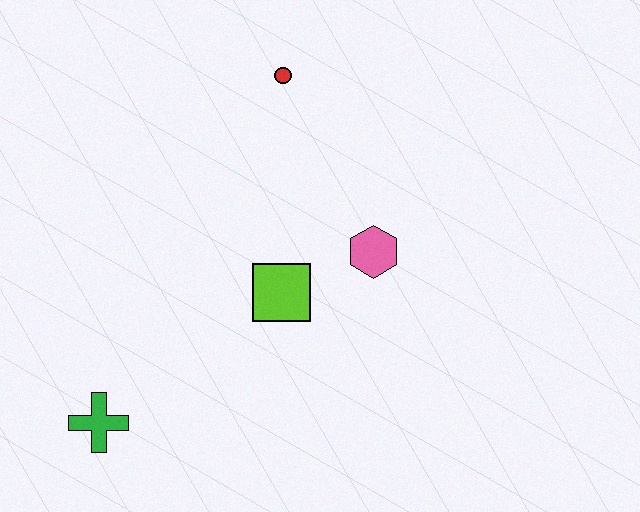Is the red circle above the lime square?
Yes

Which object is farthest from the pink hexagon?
The green cross is farthest from the pink hexagon.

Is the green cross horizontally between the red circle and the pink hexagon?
No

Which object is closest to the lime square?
The pink hexagon is closest to the lime square.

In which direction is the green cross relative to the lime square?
The green cross is to the left of the lime square.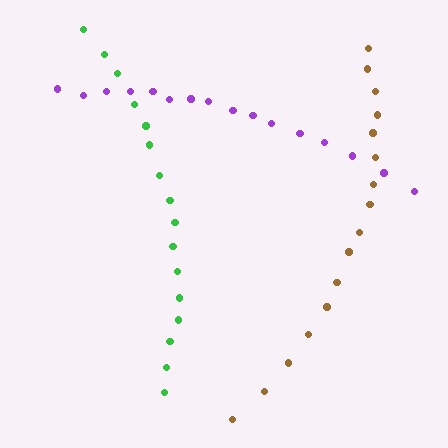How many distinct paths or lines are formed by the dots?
There are 3 distinct paths.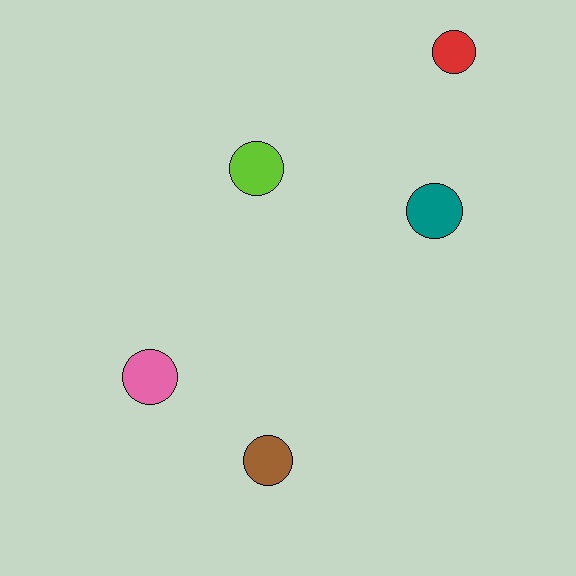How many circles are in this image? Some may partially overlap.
There are 5 circles.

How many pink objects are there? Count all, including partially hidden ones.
There is 1 pink object.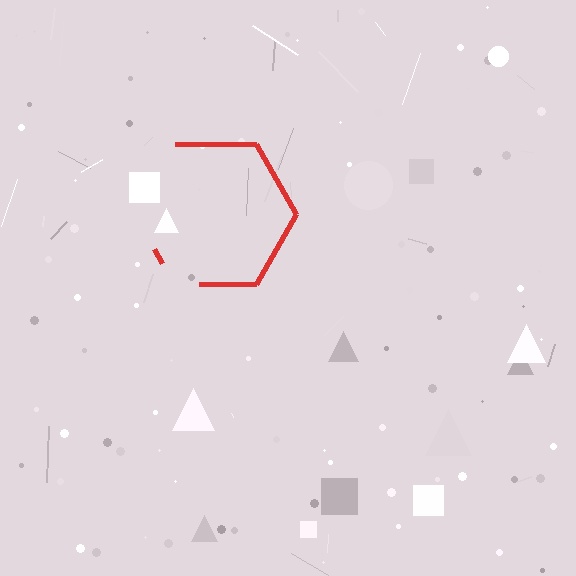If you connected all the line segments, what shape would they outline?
They would outline a hexagon.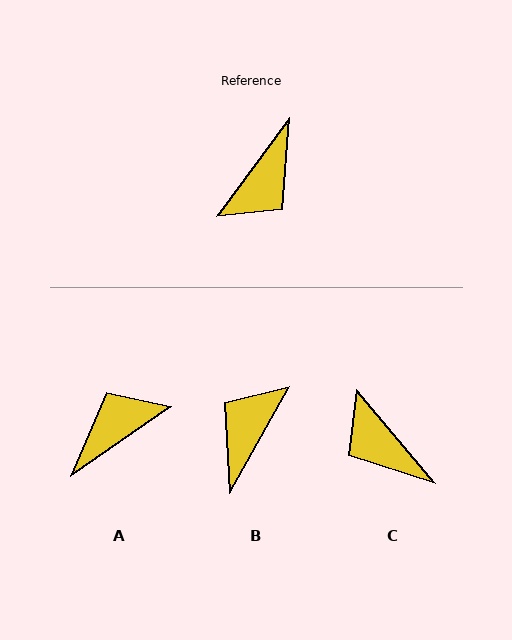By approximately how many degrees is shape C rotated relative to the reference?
Approximately 103 degrees clockwise.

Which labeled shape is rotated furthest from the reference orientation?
B, about 172 degrees away.